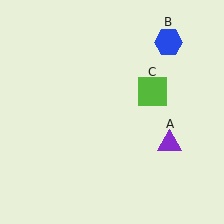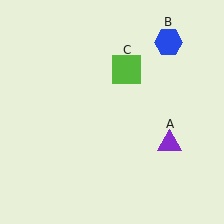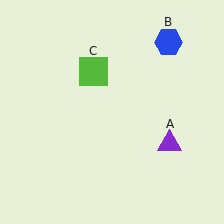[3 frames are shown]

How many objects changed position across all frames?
1 object changed position: lime square (object C).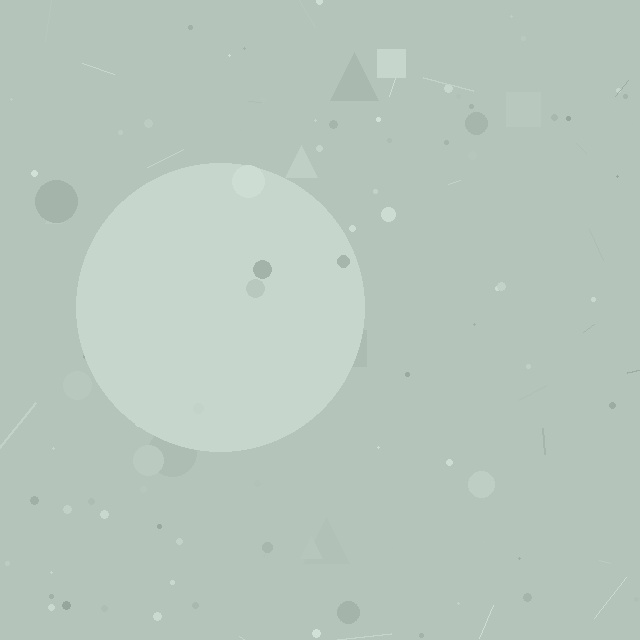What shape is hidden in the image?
A circle is hidden in the image.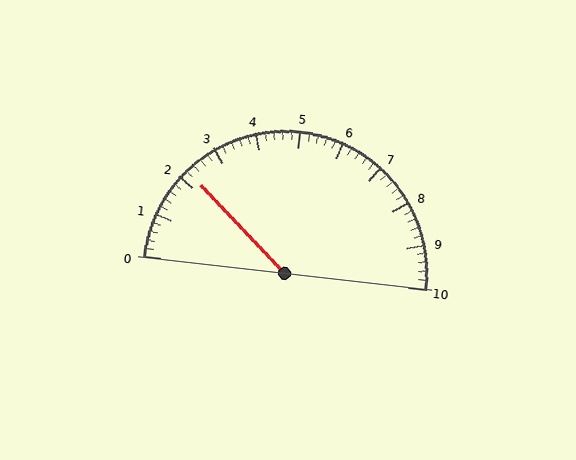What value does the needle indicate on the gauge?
The needle indicates approximately 2.2.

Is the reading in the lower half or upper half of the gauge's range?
The reading is in the lower half of the range (0 to 10).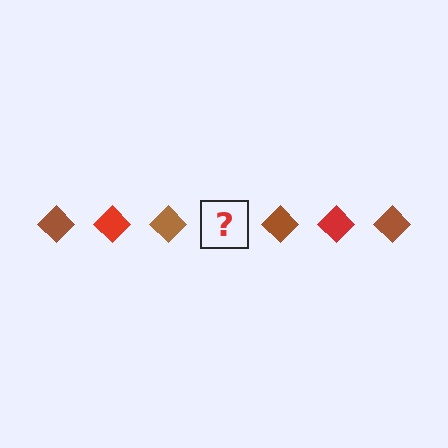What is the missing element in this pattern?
The missing element is a red diamond.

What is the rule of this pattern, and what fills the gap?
The rule is that the pattern cycles through brown, red diamonds. The gap should be filled with a red diamond.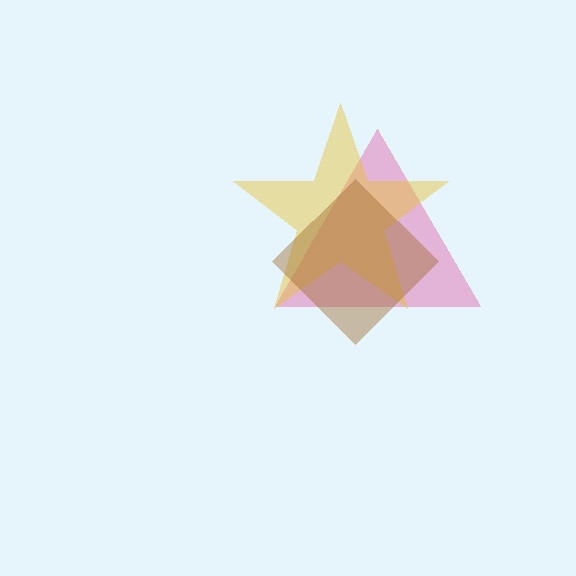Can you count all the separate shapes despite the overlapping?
Yes, there are 3 separate shapes.